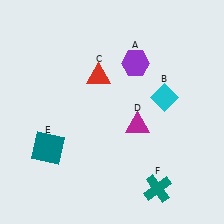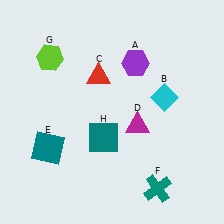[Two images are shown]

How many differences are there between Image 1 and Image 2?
There are 2 differences between the two images.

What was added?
A lime hexagon (G), a teal square (H) were added in Image 2.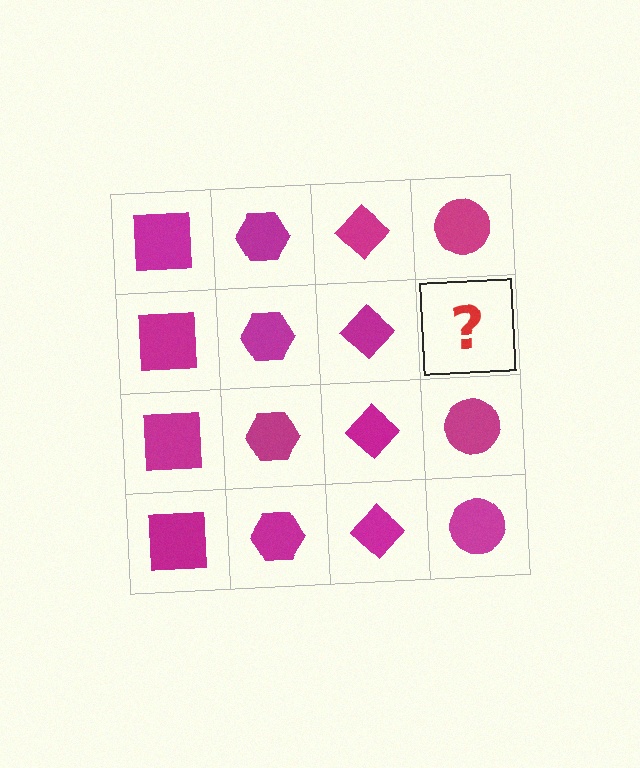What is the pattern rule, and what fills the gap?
The rule is that each column has a consistent shape. The gap should be filled with a magenta circle.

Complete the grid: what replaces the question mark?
The question mark should be replaced with a magenta circle.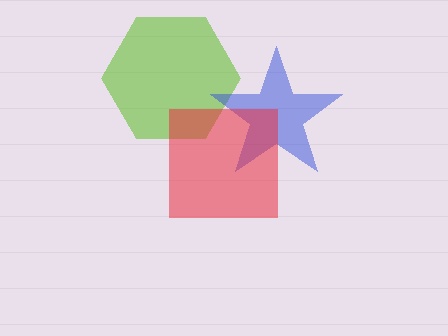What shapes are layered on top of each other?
The layered shapes are: a lime hexagon, a blue star, a red square.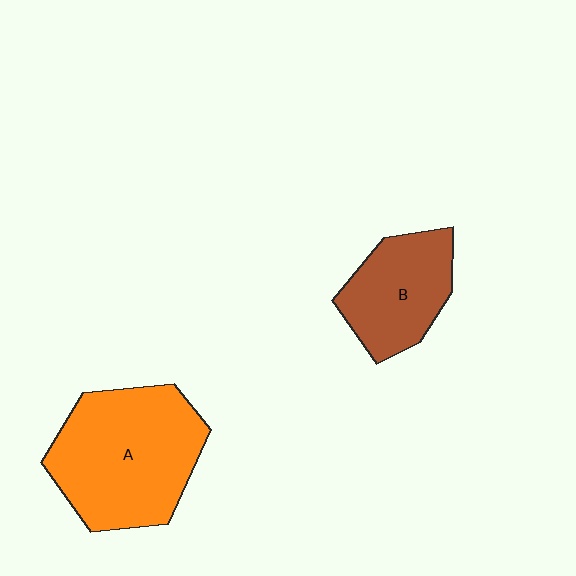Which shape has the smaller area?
Shape B (brown).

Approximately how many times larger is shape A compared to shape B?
Approximately 1.7 times.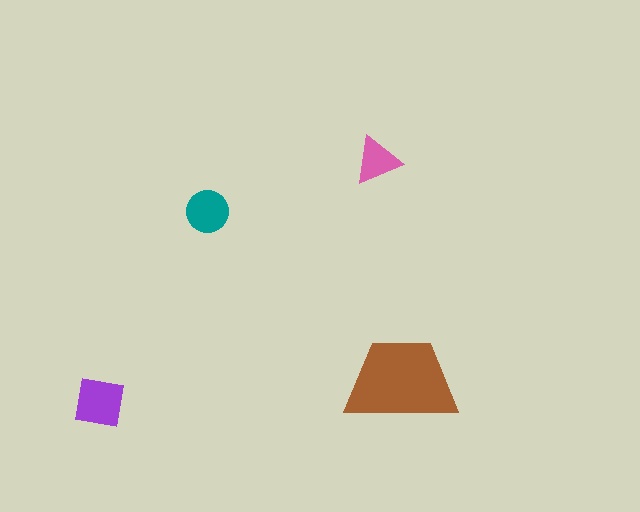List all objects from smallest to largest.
The pink triangle, the teal circle, the purple square, the brown trapezoid.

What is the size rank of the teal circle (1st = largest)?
3rd.